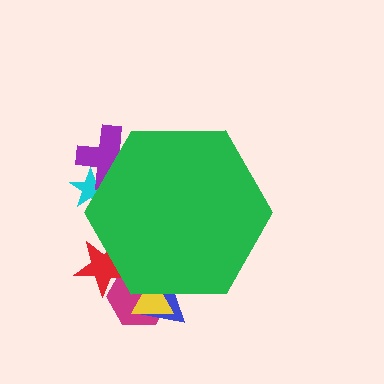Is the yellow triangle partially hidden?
Yes, the yellow triangle is partially hidden behind the green hexagon.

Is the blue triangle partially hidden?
Yes, the blue triangle is partially hidden behind the green hexagon.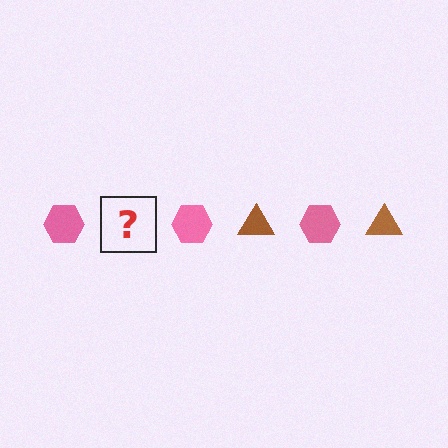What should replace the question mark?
The question mark should be replaced with a brown triangle.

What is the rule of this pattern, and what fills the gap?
The rule is that the pattern alternates between pink hexagon and brown triangle. The gap should be filled with a brown triangle.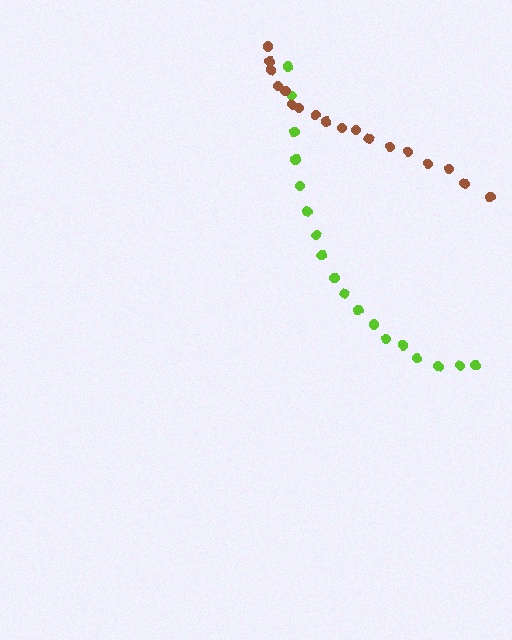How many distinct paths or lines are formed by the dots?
There are 2 distinct paths.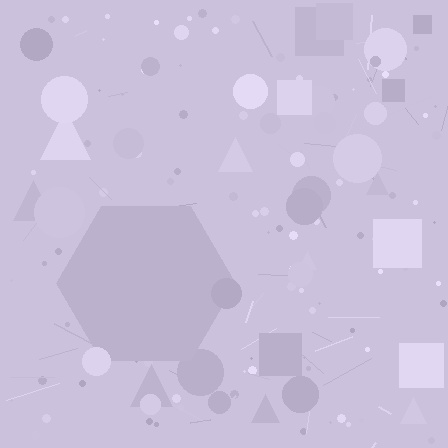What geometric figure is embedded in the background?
A hexagon is embedded in the background.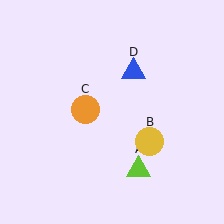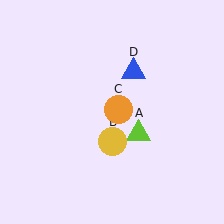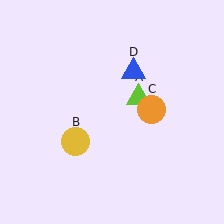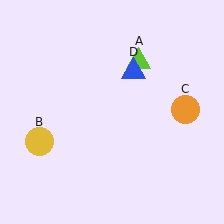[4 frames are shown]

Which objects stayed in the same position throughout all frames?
Blue triangle (object D) remained stationary.